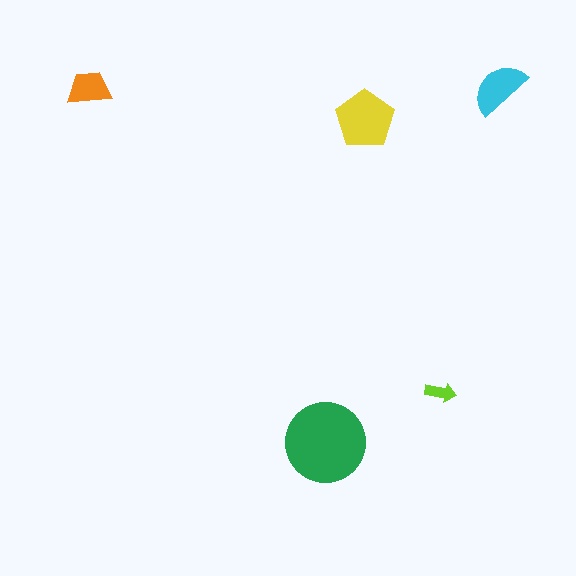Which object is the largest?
The green circle.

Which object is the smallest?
The lime arrow.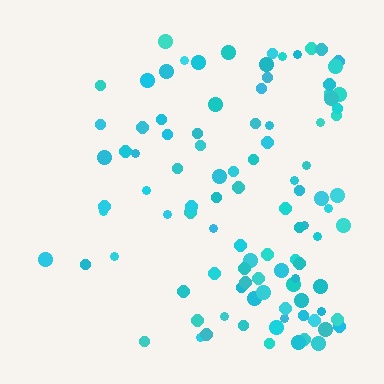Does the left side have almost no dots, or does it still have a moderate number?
Still a moderate number, just noticeably fewer than the right.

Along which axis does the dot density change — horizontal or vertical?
Horizontal.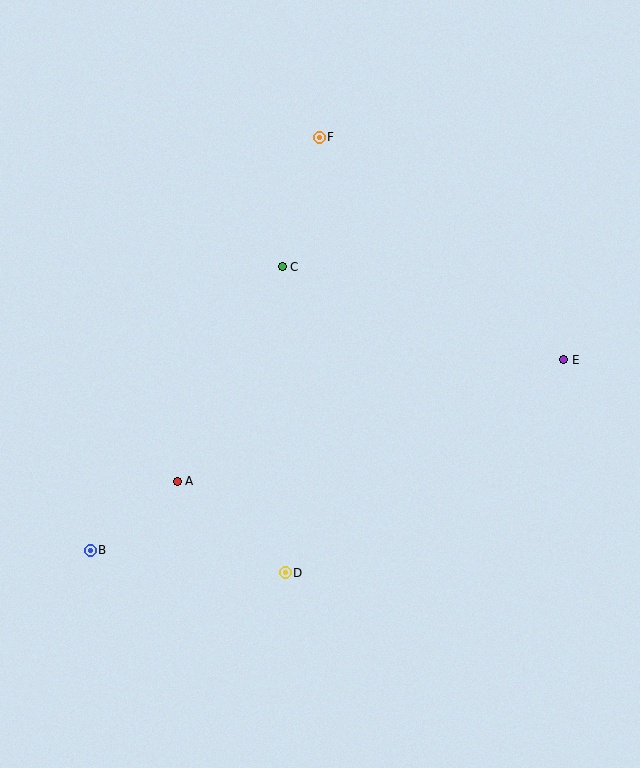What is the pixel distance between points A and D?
The distance between A and D is 142 pixels.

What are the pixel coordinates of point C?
Point C is at (282, 267).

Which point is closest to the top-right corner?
Point F is closest to the top-right corner.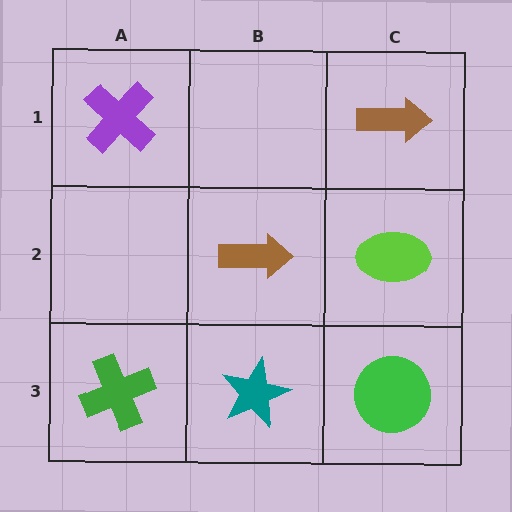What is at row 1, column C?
A brown arrow.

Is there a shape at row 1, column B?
No, that cell is empty.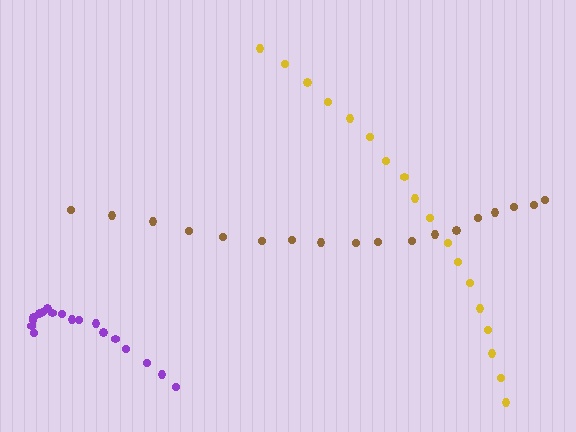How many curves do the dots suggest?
There are 3 distinct paths.